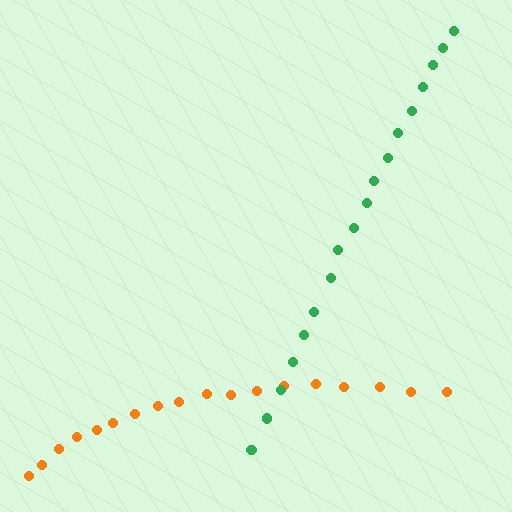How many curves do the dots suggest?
There are 2 distinct paths.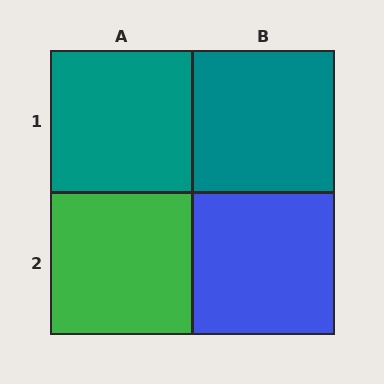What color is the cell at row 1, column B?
Teal.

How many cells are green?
1 cell is green.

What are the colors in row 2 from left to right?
Green, blue.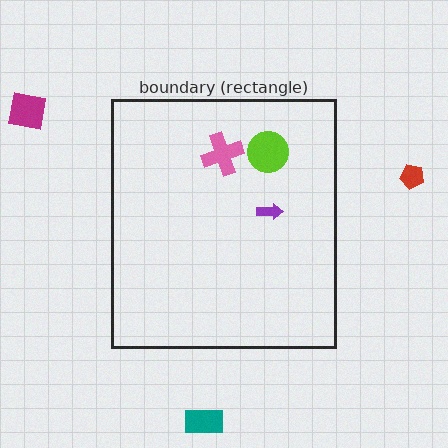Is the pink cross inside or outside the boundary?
Inside.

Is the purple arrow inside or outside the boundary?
Inside.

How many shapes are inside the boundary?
3 inside, 3 outside.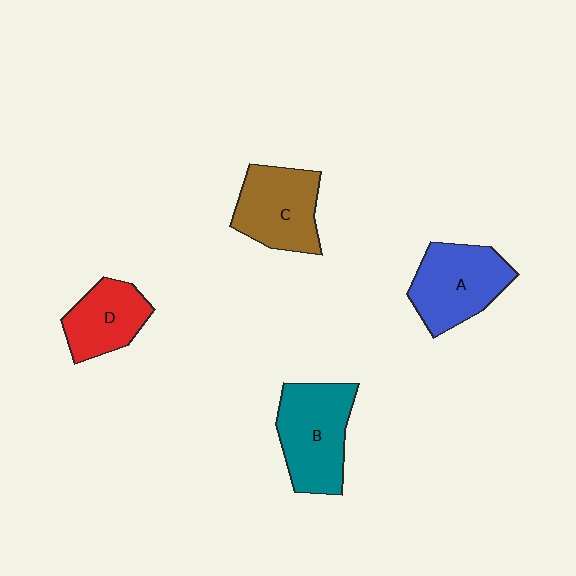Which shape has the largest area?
Shape B (teal).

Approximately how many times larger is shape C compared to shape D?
Approximately 1.3 times.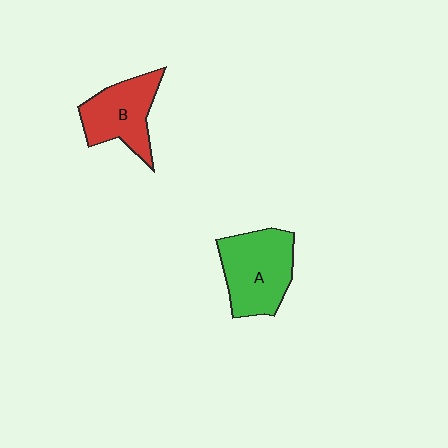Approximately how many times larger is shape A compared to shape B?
Approximately 1.2 times.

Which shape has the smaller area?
Shape B (red).